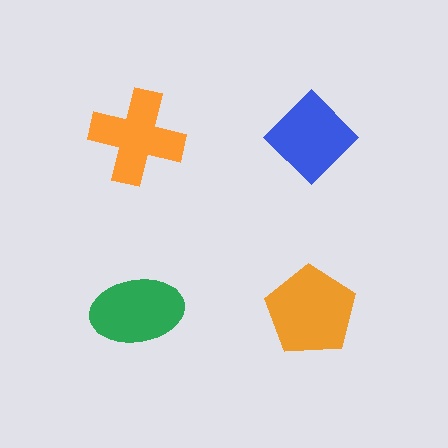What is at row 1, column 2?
A blue diamond.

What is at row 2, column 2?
An orange pentagon.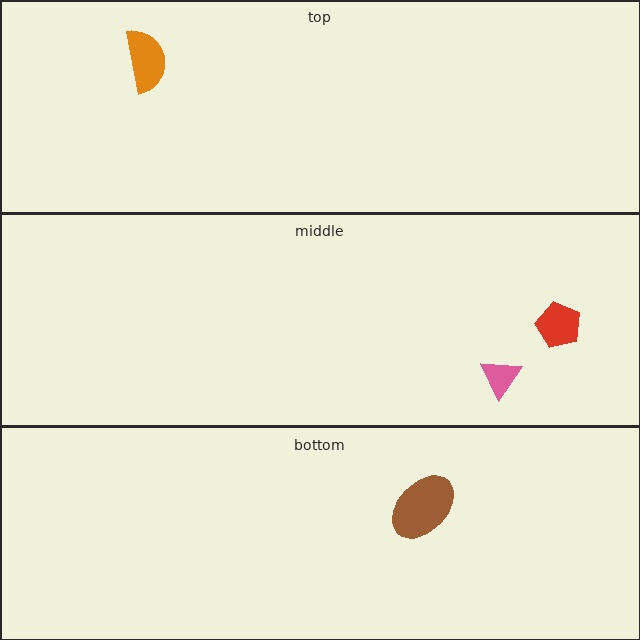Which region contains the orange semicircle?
The top region.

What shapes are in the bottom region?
The brown ellipse.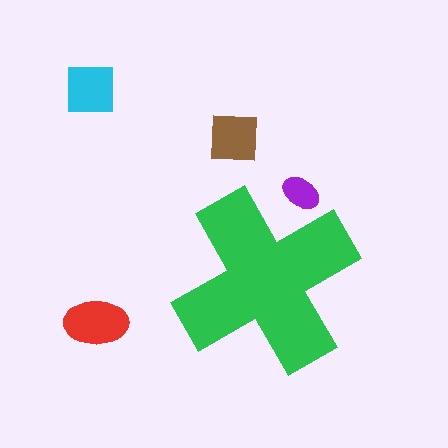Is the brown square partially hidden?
No, the brown square is fully visible.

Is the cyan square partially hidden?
No, the cyan square is fully visible.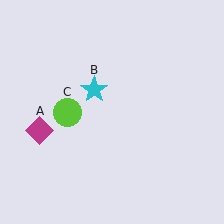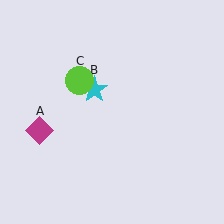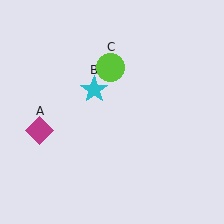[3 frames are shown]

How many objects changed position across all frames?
1 object changed position: lime circle (object C).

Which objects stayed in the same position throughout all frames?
Magenta diamond (object A) and cyan star (object B) remained stationary.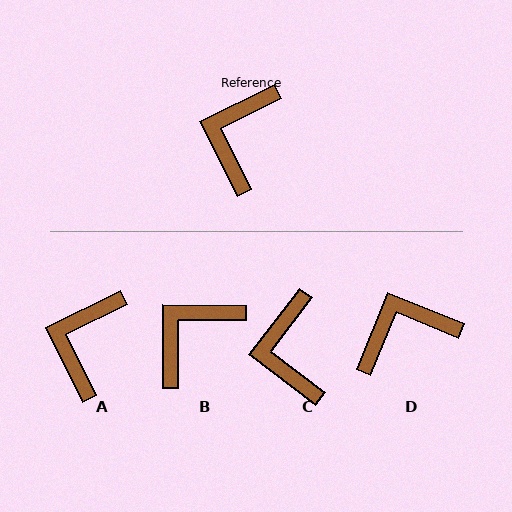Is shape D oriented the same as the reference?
No, it is off by about 48 degrees.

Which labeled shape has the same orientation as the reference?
A.